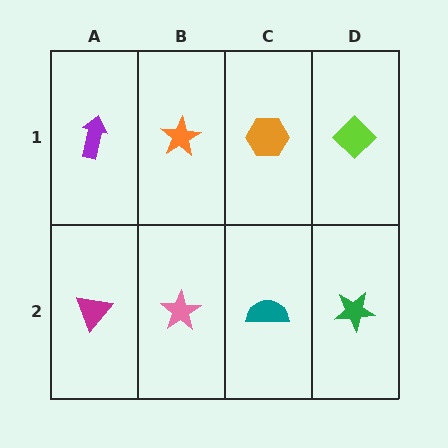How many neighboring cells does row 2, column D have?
2.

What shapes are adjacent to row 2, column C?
An orange hexagon (row 1, column C), a pink star (row 2, column B), a green star (row 2, column D).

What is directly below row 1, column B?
A pink star.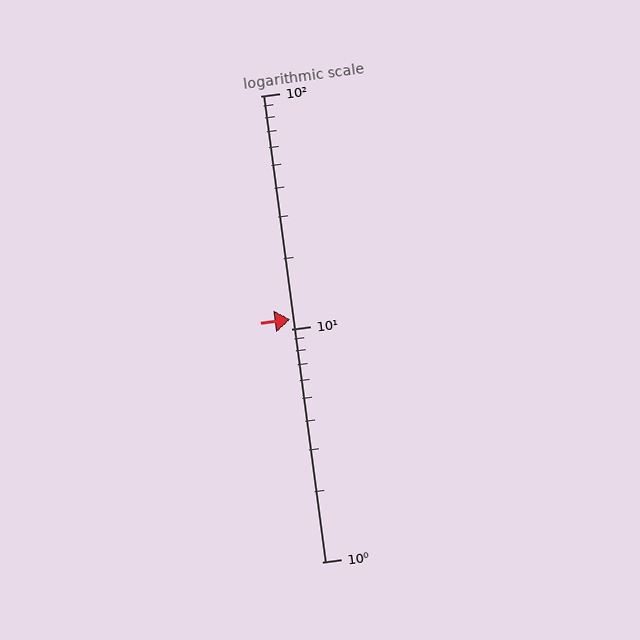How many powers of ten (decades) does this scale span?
The scale spans 2 decades, from 1 to 100.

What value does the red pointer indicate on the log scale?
The pointer indicates approximately 11.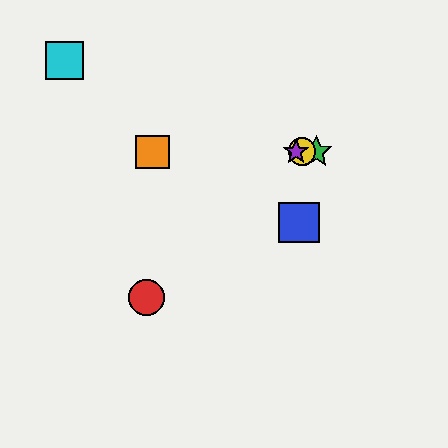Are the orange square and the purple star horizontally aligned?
Yes, both are at y≈152.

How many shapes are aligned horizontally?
4 shapes (the green star, the yellow circle, the purple star, the orange square) are aligned horizontally.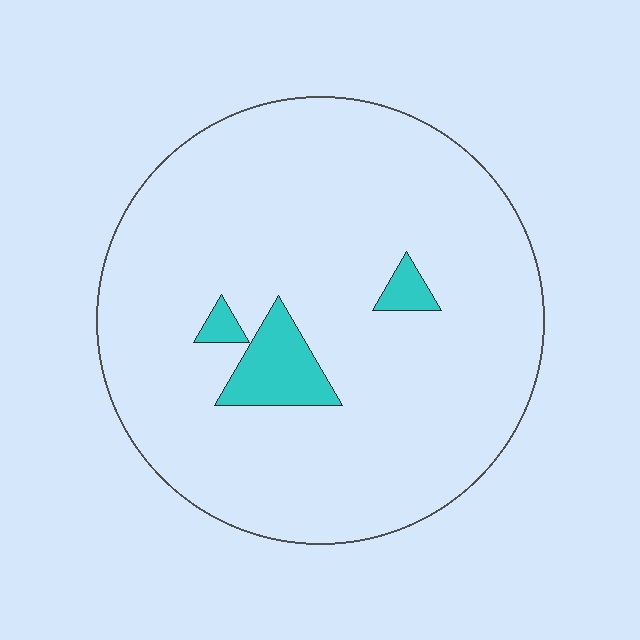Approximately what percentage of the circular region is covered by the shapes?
Approximately 5%.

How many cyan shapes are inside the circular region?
3.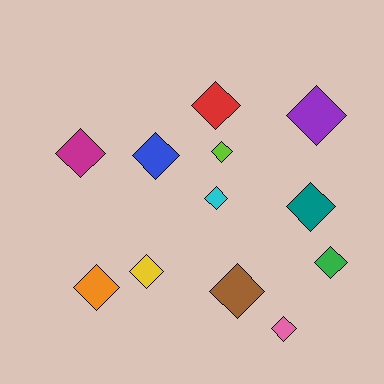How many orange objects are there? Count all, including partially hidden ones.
There is 1 orange object.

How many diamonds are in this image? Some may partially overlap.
There are 12 diamonds.